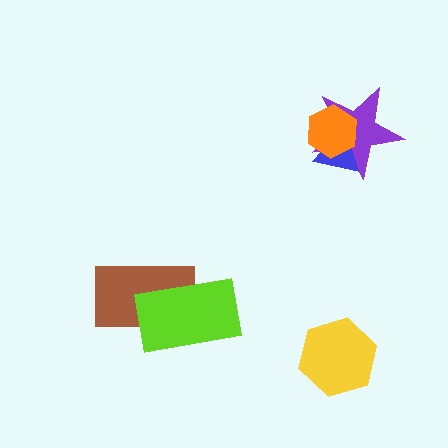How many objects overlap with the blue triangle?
2 objects overlap with the blue triangle.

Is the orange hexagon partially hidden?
No, no other shape covers it.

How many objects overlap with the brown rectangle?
1 object overlaps with the brown rectangle.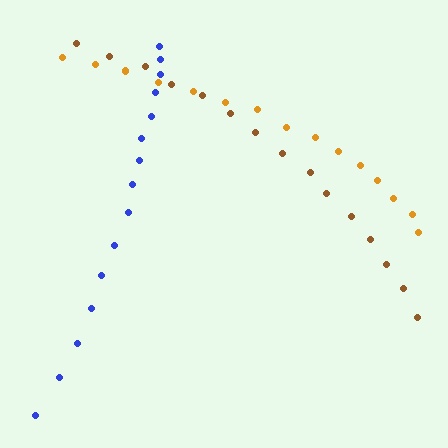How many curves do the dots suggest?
There are 3 distinct paths.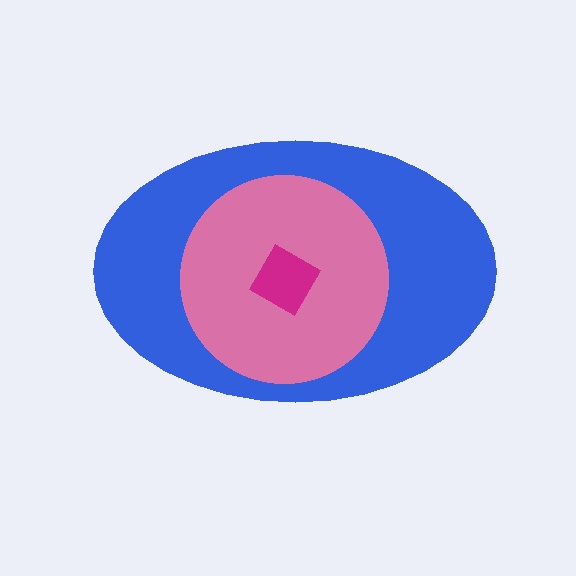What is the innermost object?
The magenta diamond.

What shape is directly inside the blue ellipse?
The pink circle.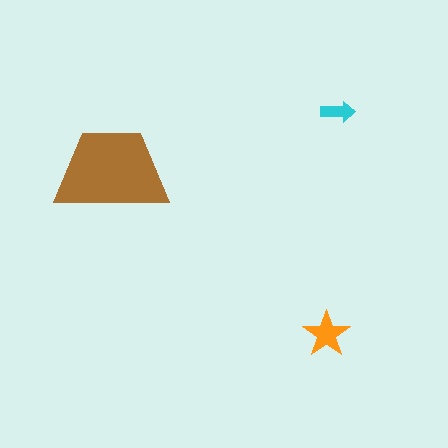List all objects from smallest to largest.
The cyan arrow, the orange star, the brown trapezoid.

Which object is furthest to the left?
The brown trapezoid is leftmost.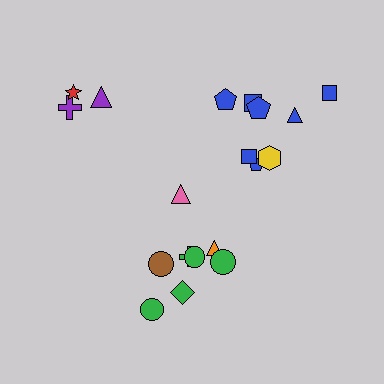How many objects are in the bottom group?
There are 8 objects.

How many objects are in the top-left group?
There are 3 objects.